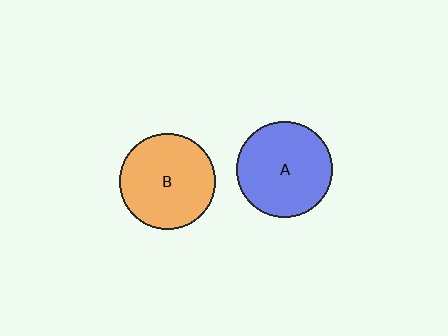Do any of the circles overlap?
No, none of the circles overlap.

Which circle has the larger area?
Circle B (orange).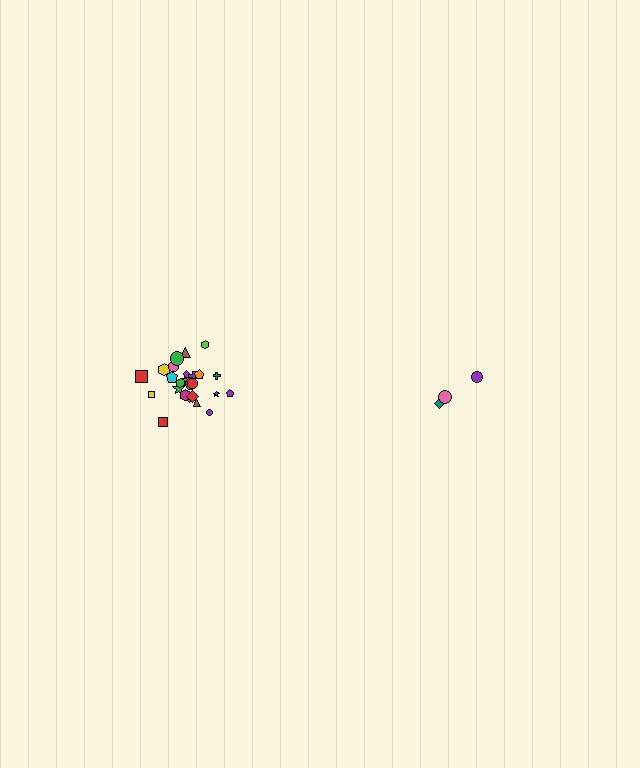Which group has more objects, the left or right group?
The left group.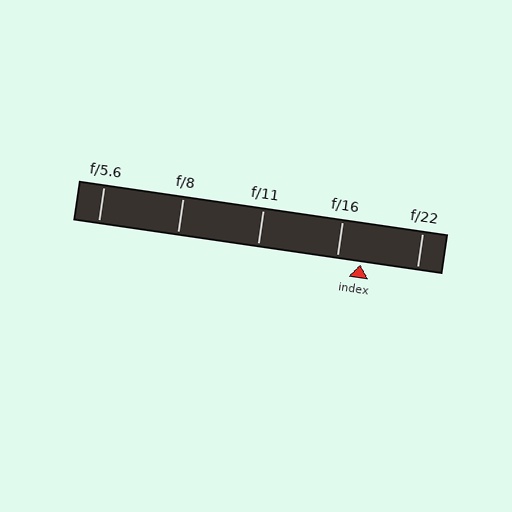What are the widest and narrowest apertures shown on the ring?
The widest aperture shown is f/5.6 and the narrowest is f/22.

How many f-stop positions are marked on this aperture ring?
There are 5 f-stop positions marked.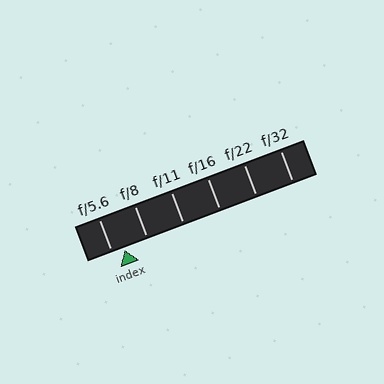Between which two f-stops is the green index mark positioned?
The index mark is between f/5.6 and f/8.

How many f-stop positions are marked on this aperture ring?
There are 6 f-stop positions marked.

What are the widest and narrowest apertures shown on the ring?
The widest aperture shown is f/5.6 and the narrowest is f/32.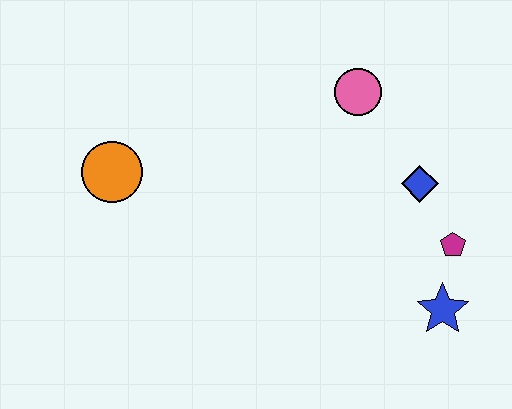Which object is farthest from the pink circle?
The orange circle is farthest from the pink circle.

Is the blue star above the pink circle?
No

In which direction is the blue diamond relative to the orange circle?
The blue diamond is to the right of the orange circle.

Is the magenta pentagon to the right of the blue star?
Yes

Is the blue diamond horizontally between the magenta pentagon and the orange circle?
Yes